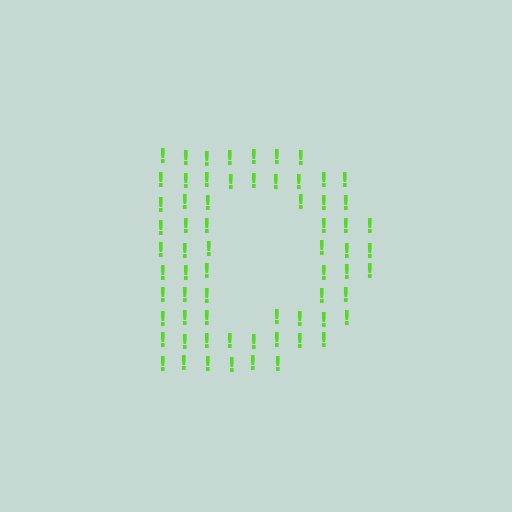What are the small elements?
The small elements are exclamation marks.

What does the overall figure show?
The overall figure shows the letter D.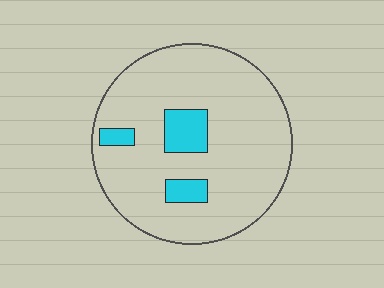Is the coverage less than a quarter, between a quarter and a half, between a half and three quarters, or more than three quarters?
Less than a quarter.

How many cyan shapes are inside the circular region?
3.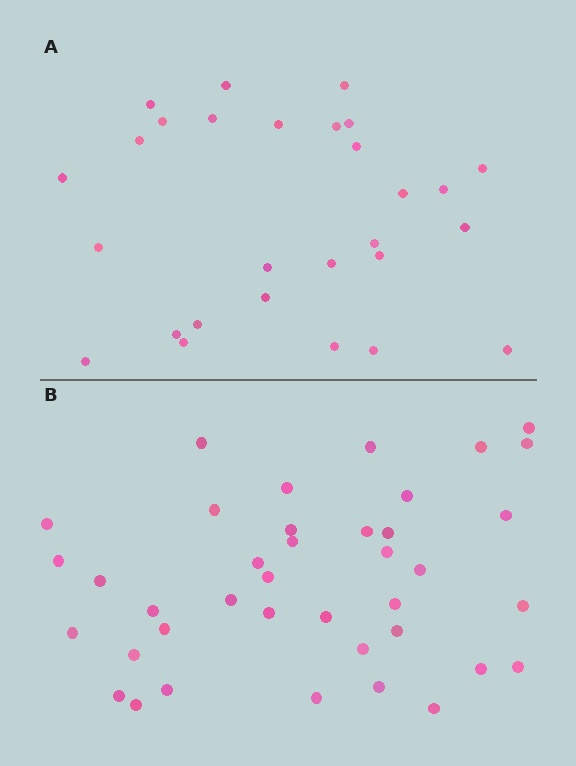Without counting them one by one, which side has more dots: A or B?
Region B (the bottom region) has more dots.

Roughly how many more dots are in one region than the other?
Region B has roughly 12 or so more dots than region A.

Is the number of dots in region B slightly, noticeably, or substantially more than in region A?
Region B has noticeably more, but not dramatically so. The ratio is roughly 1.4 to 1.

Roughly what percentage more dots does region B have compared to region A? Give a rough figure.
About 40% more.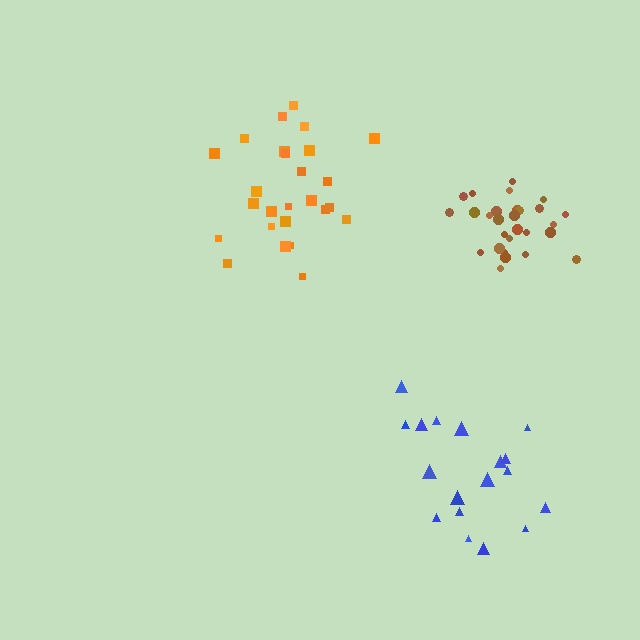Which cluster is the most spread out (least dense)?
Orange.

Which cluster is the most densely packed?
Brown.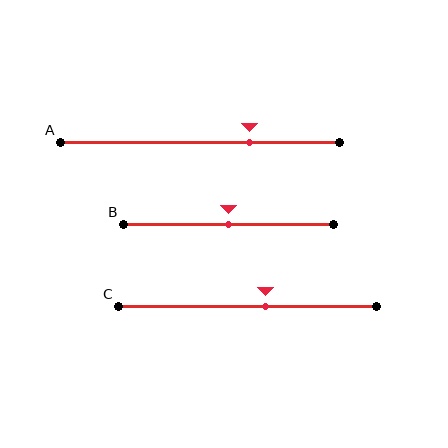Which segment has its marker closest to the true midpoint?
Segment B has its marker closest to the true midpoint.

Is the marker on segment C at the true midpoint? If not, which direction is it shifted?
No, the marker on segment C is shifted to the right by about 7% of the segment length.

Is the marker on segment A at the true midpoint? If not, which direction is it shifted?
No, the marker on segment A is shifted to the right by about 18% of the segment length.